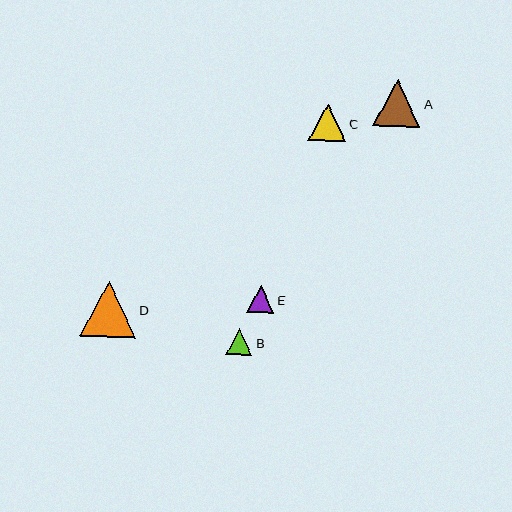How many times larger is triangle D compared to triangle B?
Triangle D is approximately 2.1 times the size of triangle B.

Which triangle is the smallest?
Triangle B is the smallest with a size of approximately 26 pixels.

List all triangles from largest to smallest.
From largest to smallest: D, A, C, E, B.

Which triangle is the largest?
Triangle D is the largest with a size of approximately 56 pixels.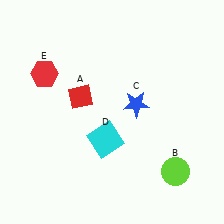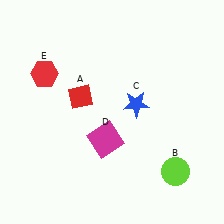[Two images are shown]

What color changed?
The square (D) changed from cyan in Image 1 to magenta in Image 2.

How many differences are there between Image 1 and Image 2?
There is 1 difference between the two images.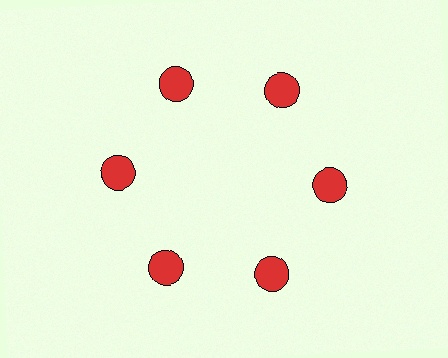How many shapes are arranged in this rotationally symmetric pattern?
There are 6 shapes, arranged in 6 groups of 1.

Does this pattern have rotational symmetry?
Yes, this pattern has 6-fold rotational symmetry. It looks the same after rotating 60 degrees around the center.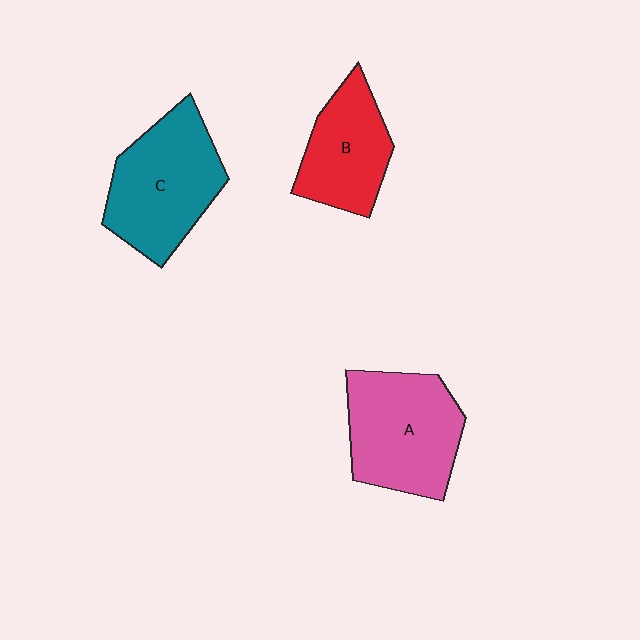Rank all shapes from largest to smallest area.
From largest to smallest: A (pink), C (teal), B (red).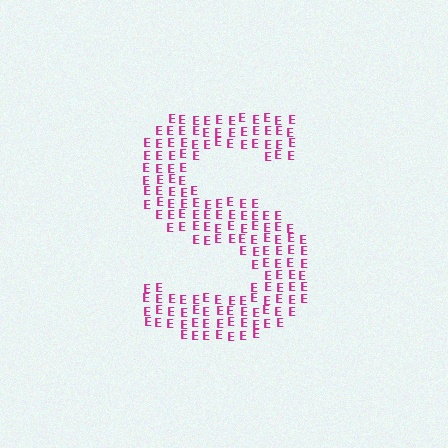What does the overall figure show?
The overall figure shows the letter S.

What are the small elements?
The small elements are letter E's.